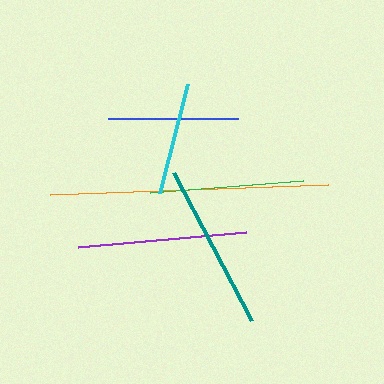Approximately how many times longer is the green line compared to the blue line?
The green line is approximately 1.2 times the length of the blue line.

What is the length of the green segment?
The green segment is approximately 154 pixels long.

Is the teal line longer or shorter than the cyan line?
The teal line is longer than the cyan line.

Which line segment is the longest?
The orange line is the longest at approximately 278 pixels.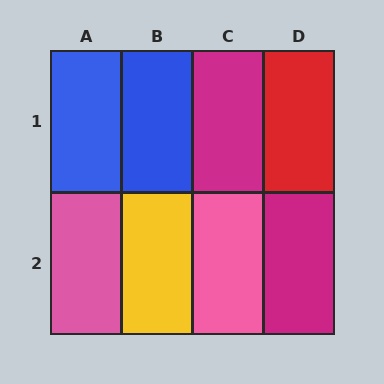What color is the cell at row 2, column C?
Pink.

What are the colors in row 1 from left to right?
Blue, blue, magenta, red.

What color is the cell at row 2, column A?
Pink.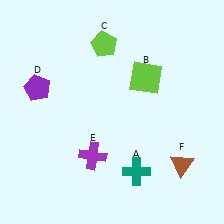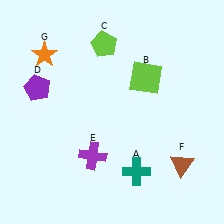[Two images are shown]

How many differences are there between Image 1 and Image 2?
There is 1 difference between the two images.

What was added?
An orange star (G) was added in Image 2.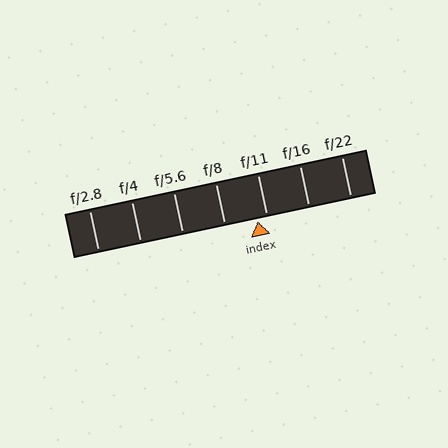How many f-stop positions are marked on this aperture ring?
There are 7 f-stop positions marked.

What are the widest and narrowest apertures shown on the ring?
The widest aperture shown is f/2.8 and the narrowest is f/22.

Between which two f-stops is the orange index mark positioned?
The index mark is between f/8 and f/11.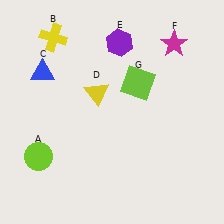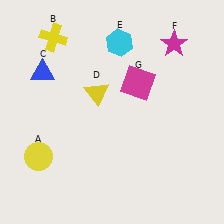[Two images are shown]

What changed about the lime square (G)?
In Image 1, G is lime. In Image 2, it changed to magenta.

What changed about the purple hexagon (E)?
In Image 1, E is purple. In Image 2, it changed to cyan.